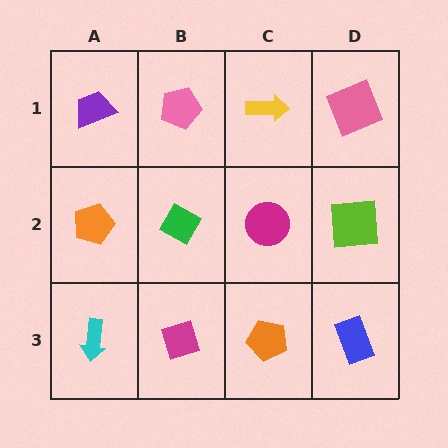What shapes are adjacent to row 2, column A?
A purple trapezoid (row 1, column A), a cyan arrow (row 3, column A), a green diamond (row 2, column B).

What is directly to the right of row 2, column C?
A lime square.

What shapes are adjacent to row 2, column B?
A pink pentagon (row 1, column B), a magenta diamond (row 3, column B), an orange pentagon (row 2, column A), a magenta circle (row 2, column C).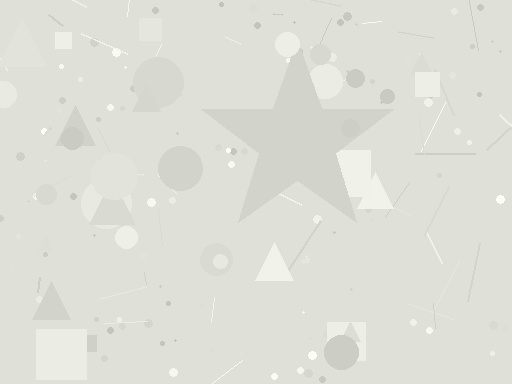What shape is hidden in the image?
A star is hidden in the image.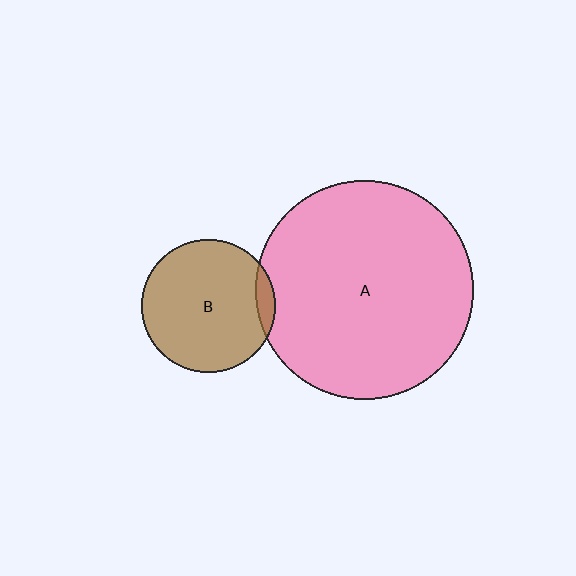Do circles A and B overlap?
Yes.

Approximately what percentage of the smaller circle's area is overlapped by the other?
Approximately 5%.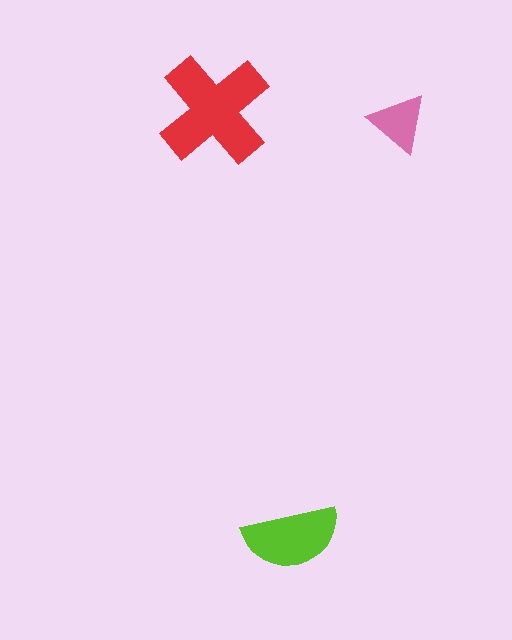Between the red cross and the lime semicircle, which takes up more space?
The red cross.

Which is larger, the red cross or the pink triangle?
The red cross.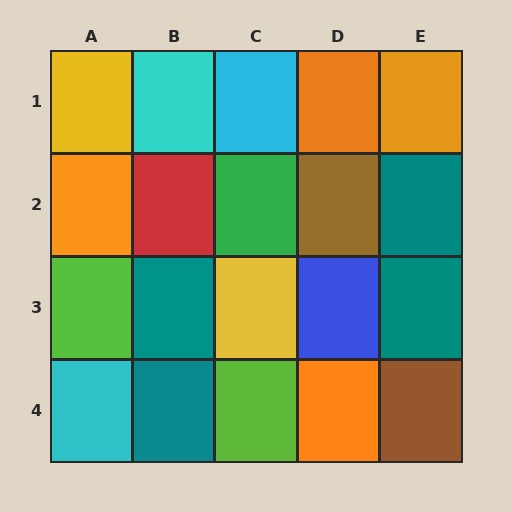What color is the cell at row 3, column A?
Lime.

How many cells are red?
1 cell is red.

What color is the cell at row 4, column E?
Brown.